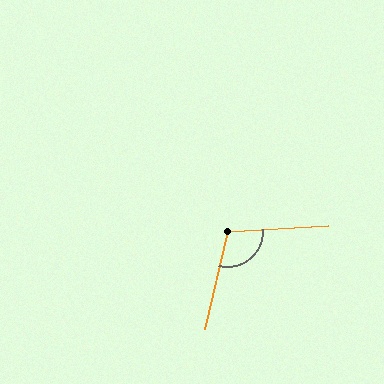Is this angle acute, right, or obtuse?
It is obtuse.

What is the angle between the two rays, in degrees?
Approximately 107 degrees.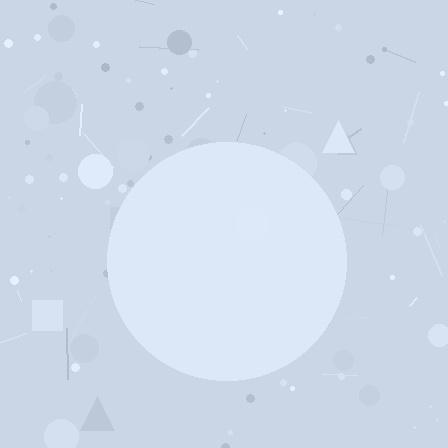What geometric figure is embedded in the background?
A circle is embedded in the background.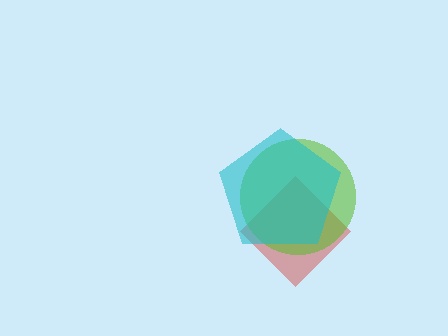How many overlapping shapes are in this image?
There are 3 overlapping shapes in the image.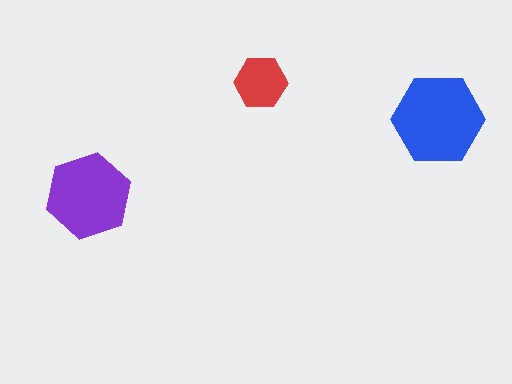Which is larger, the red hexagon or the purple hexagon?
The purple one.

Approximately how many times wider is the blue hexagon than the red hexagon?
About 1.5 times wider.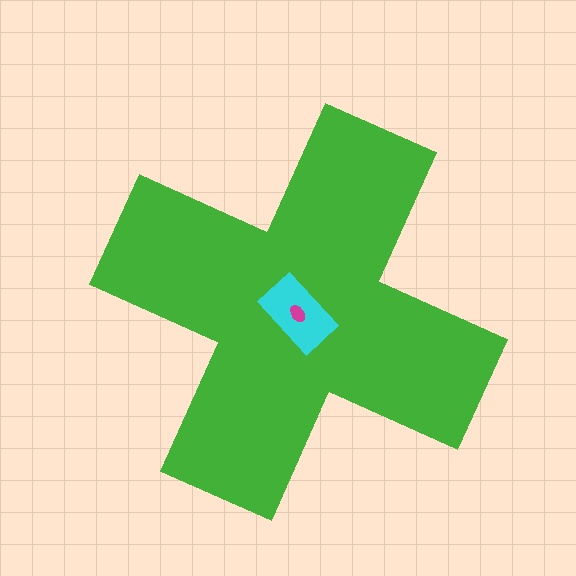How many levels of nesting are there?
3.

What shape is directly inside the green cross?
The cyan rectangle.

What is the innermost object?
The magenta ellipse.